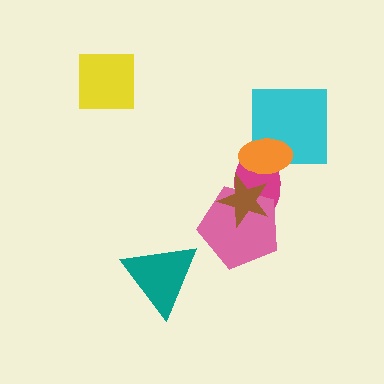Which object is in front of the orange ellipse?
The brown star is in front of the orange ellipse.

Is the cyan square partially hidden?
Yes, it is partially covered by another shape.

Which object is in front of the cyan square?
The orange ellipse is in front of the cyan square.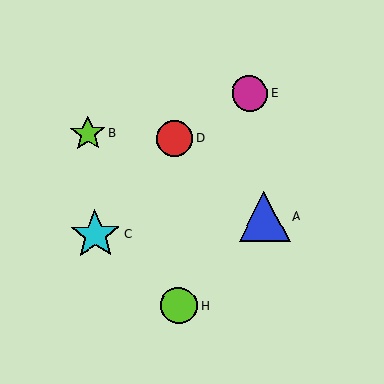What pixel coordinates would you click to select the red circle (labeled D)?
Click at (175, 139) to select the red circle D.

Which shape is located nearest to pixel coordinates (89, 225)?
The cyan star (labeled C) at (95, 235) is nearest to that location.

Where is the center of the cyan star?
The center of the cyan star is at (95, 235).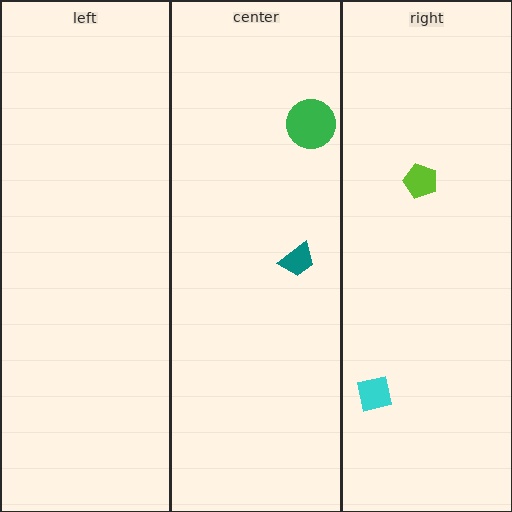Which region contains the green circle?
The center region.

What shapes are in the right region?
The cyan square, the lime pentagon.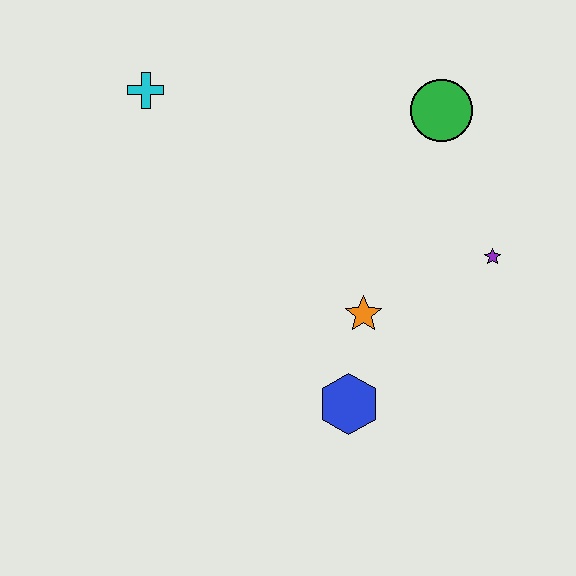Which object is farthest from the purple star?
The cyan cross is farthest from the purple star.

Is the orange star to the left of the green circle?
Yes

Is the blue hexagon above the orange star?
No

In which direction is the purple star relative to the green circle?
The purple star is below the green circle.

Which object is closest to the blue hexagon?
The orange star is closest to the blue hexagon.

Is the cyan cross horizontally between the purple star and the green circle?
No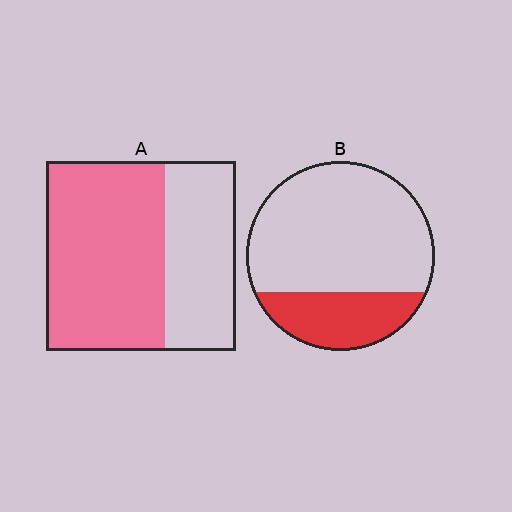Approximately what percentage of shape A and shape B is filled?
A is approximately 65% and B is approximately 25%.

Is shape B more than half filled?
No.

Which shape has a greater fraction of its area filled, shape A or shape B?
Shape A.